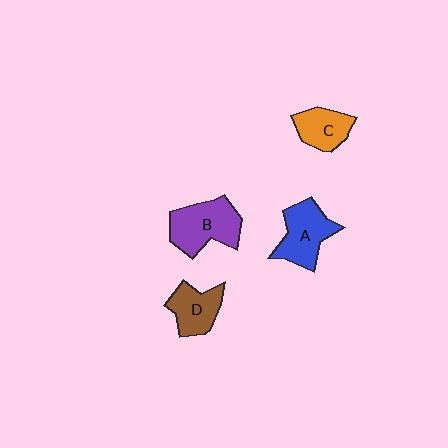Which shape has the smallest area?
Shape C (orange).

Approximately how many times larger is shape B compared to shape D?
Approximately 1.4 times.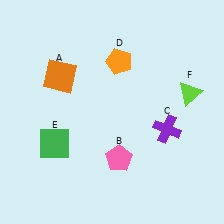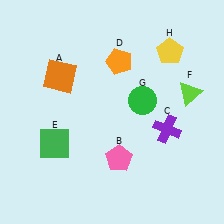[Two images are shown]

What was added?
A green circle (G), a yellow pentagon (H) were added in Image 2.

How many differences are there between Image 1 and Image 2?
There are 2 differences between the two images.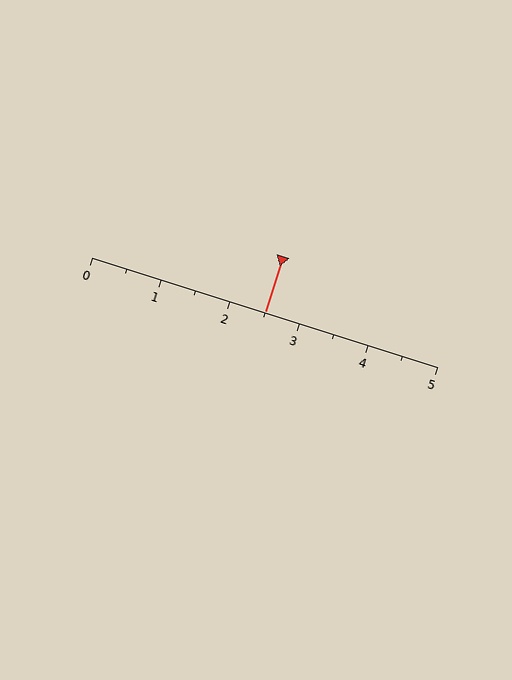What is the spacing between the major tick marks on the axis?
The major ticks are spaced 1 apart.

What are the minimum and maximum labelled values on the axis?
The axis runs from 0 to 5.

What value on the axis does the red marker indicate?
The marker indicates approximately 2.5.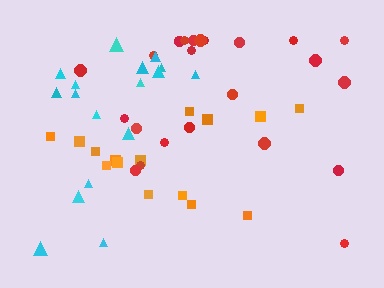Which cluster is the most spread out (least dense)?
Red.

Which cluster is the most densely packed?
Orange.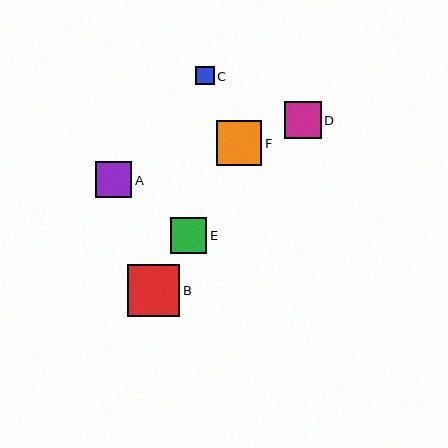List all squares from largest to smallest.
From largest to smallest: B, F, D, A, E, C.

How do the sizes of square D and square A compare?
Square D and square A are approximately the same size.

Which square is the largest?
Square B is the largest with a size of approximately 52 pixels.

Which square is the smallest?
Square C is the smallest with a size of approximately 19 pixels.